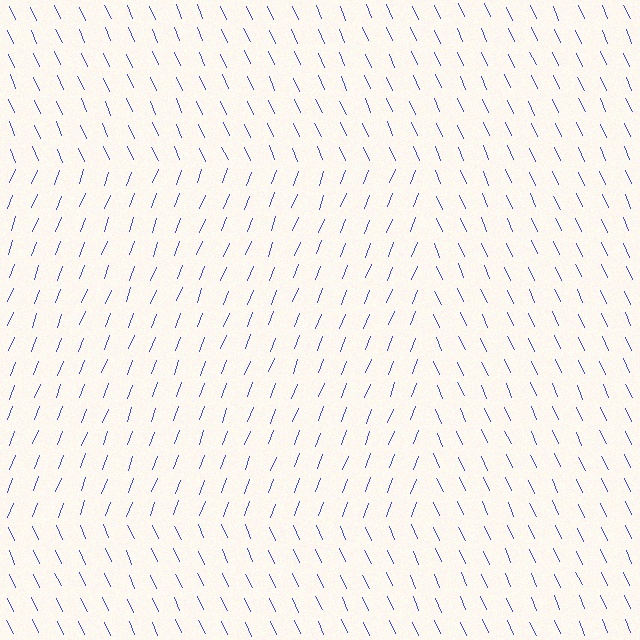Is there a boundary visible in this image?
Yes, there is a texture boundary formed by a change in line orientation.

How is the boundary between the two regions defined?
The boundary is defined purely by a change in line orientation (approximately 45 degrees difference). All lines are the same color and thickness.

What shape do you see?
I see a rectangle.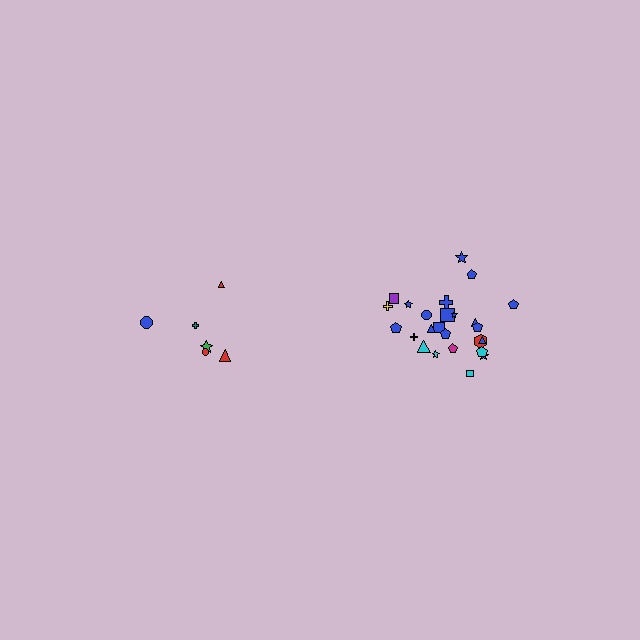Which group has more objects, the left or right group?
The right group.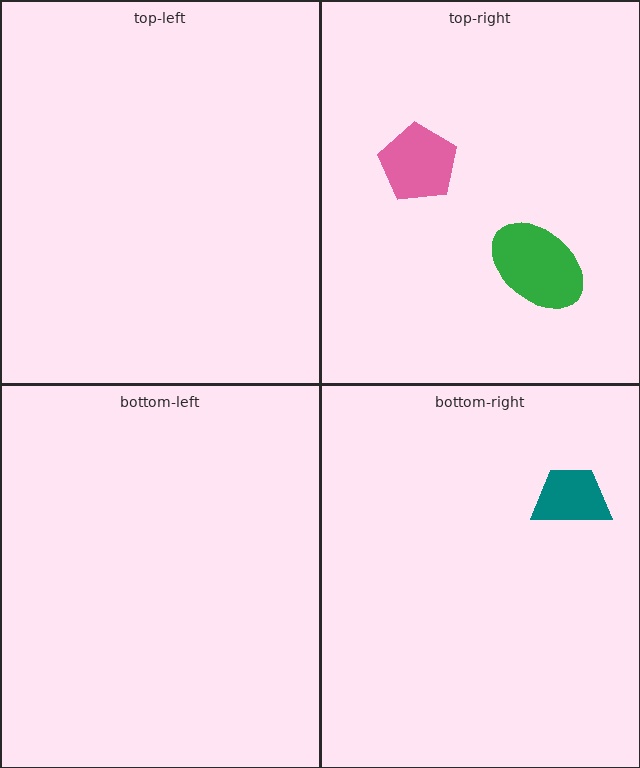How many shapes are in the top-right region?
2.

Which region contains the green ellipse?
The top-right region.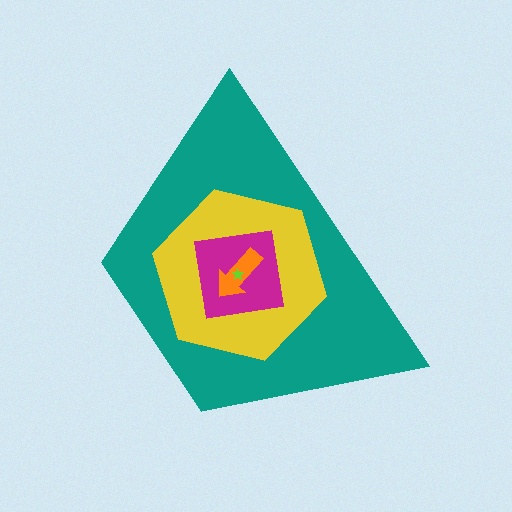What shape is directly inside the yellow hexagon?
The magenta square.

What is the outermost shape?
The teal trapezoid.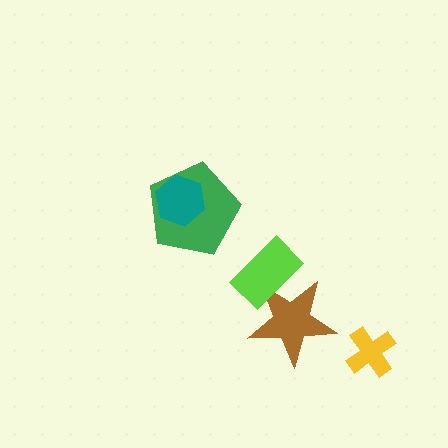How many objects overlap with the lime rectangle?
1 object overlaps with the lime rectangle.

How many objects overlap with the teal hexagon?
1 object overlaps with the teal hexagon.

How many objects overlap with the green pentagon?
1 object overlaps with the green pentagon.